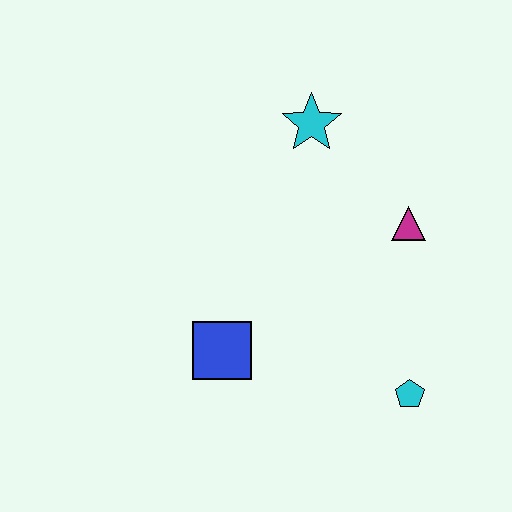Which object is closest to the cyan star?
The magenta triangle is closest to the cyan star.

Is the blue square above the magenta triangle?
No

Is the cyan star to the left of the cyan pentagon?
Yes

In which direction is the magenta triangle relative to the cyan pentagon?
The magenta triangle is above the cyan pentagon.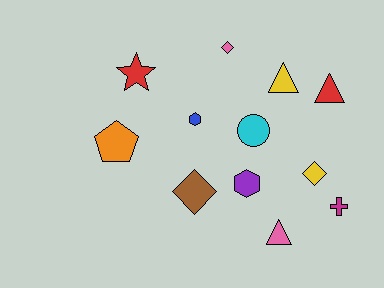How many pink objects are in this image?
There are 2 pink objects.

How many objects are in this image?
There are 12 objects.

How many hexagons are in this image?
There are 2 hexagons.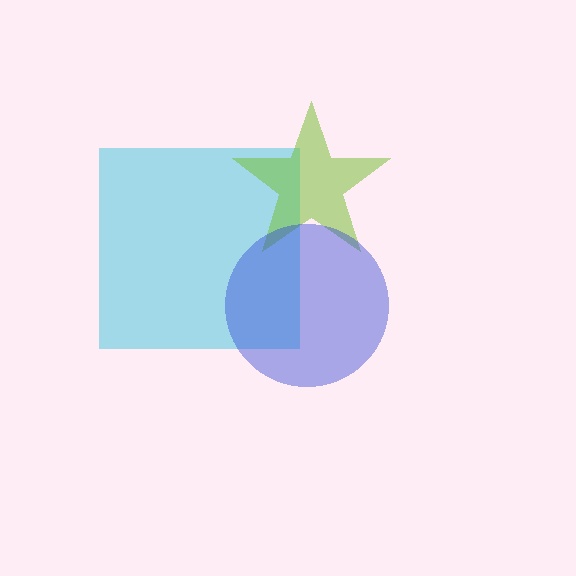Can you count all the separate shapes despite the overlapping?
Yes, there are 3 separate shapes.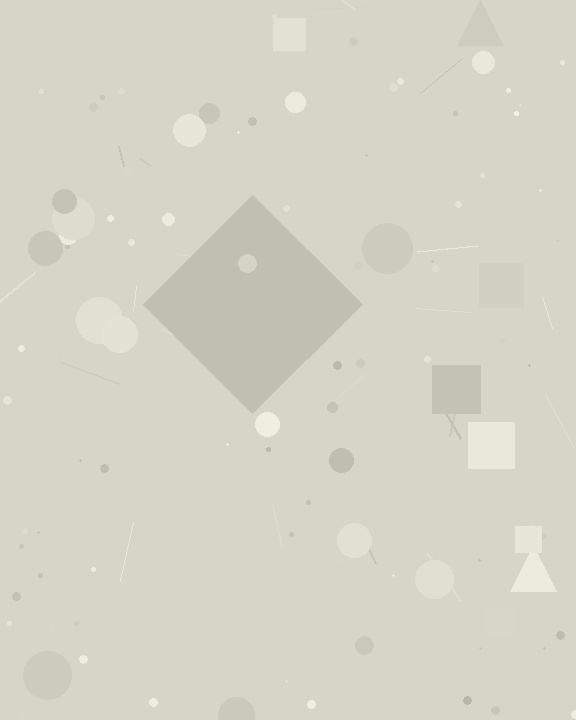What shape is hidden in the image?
A diamond is hidden in the image.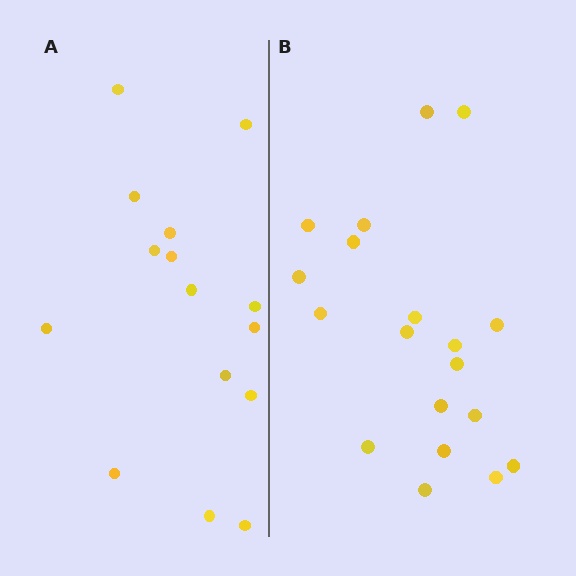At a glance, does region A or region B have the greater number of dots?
Region B (the right region) has more dots.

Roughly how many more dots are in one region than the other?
Region B has about 4 more dots than region A.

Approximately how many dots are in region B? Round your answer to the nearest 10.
About 20 dots. (The exact count is 19, which rounds to 20.)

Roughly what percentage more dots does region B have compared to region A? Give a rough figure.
About 25% more.